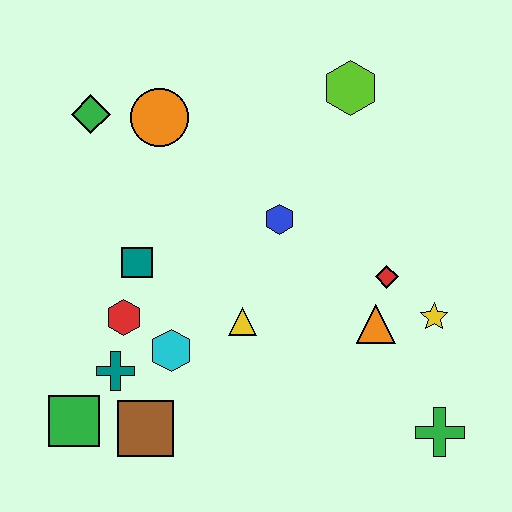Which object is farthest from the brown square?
The lime hexagon is farthest from the brown square.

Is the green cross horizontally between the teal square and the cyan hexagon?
No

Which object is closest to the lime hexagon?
The blue hexagon is closest to the lime hexagon.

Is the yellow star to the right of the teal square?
Yes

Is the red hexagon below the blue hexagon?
Yes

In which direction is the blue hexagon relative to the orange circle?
The blue hexagon is to the right of the orange circle.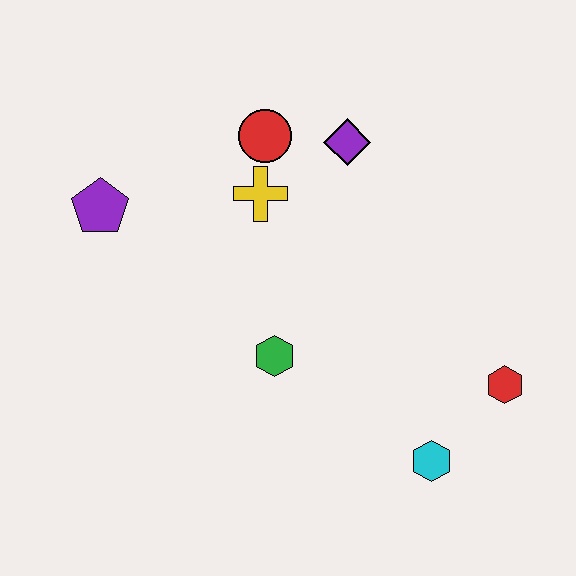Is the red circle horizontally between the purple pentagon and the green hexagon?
Yes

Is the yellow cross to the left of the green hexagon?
Yes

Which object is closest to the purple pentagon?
The yellow cross is closest to the purple pentagon.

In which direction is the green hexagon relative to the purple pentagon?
The green hexagon is to the right of the purple pentagon.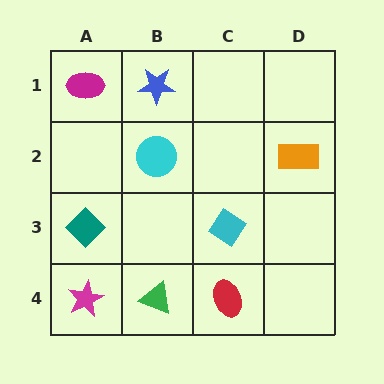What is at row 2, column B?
A cyan circle.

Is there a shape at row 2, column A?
No, that cell is empty.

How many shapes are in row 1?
2 shapes.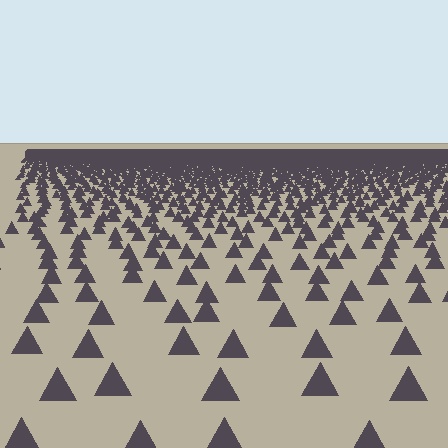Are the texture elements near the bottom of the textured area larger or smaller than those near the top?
Larger. Near the bottom, elements are closer to the viewer and appear at a bigger on-screen size.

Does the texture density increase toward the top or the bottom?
Density increases toward the top.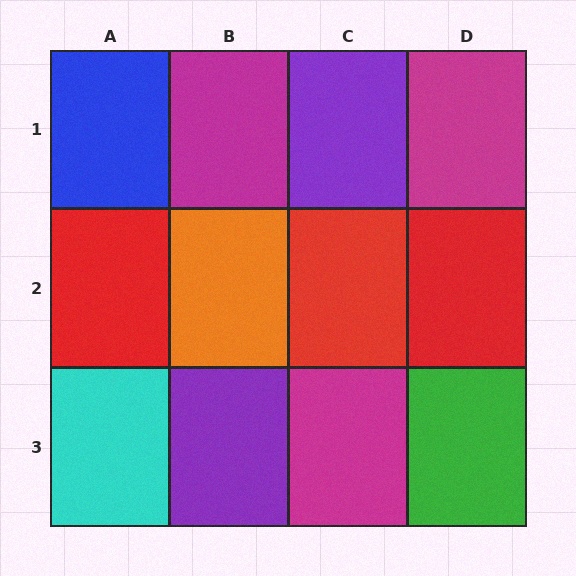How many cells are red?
3 cells are red.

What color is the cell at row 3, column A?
Cyan.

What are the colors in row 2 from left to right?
Red, orange, red, red.